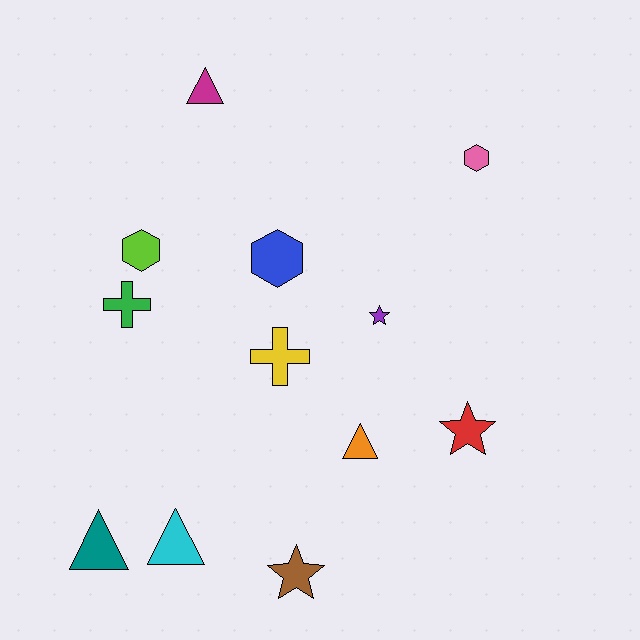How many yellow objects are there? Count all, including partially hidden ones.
There is 1 yellow object.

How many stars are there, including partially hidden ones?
There are 3 stars.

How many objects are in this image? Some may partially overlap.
There are 12 objects.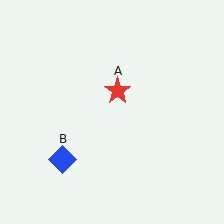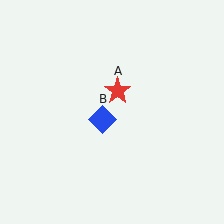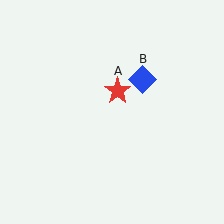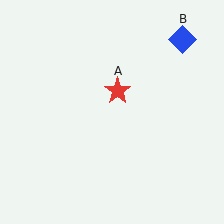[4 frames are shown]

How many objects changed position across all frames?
1 object changed position: blue diamond (object B).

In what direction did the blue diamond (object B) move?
The blue diamond (object B) moved up and to the right.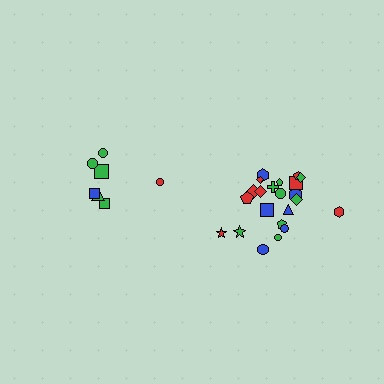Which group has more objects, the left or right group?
The right group.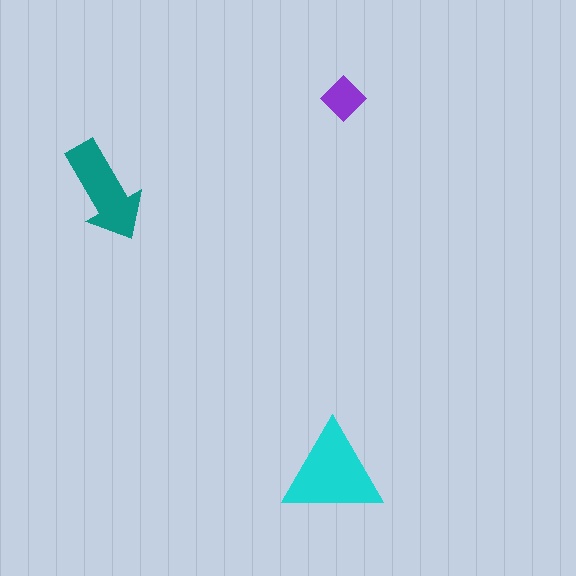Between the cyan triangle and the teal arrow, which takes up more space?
The cyan triangle.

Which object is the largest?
The cyan triangle.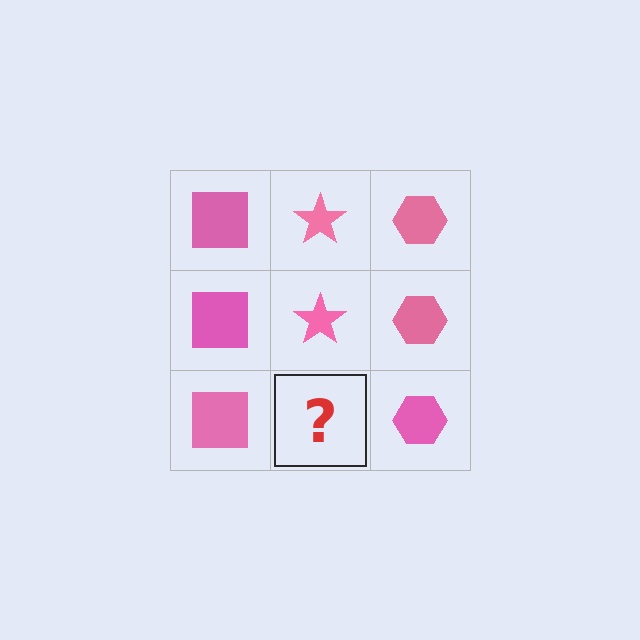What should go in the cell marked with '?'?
The missing cell should contain a pink star.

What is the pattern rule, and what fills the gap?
The rule is that each column has a consistent shape. The gap should be filled with a pink star.